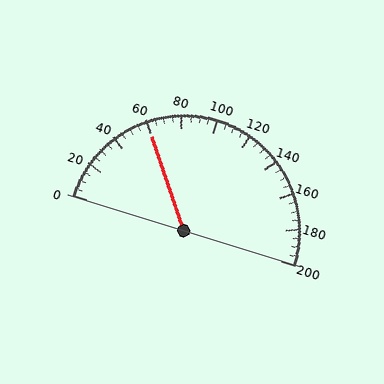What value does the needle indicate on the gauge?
The needle indicates approximately 60.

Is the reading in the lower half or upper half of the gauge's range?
The reading is in the lower half of the range (0 to 200).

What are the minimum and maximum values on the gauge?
The gauge ranges from 0 to 200.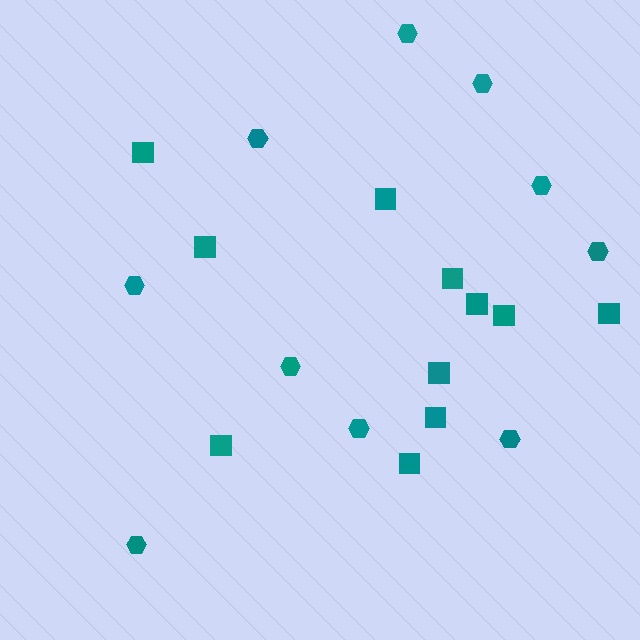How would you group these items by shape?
There are 2 groups: one group of squares (11) and one group of hexagons (10).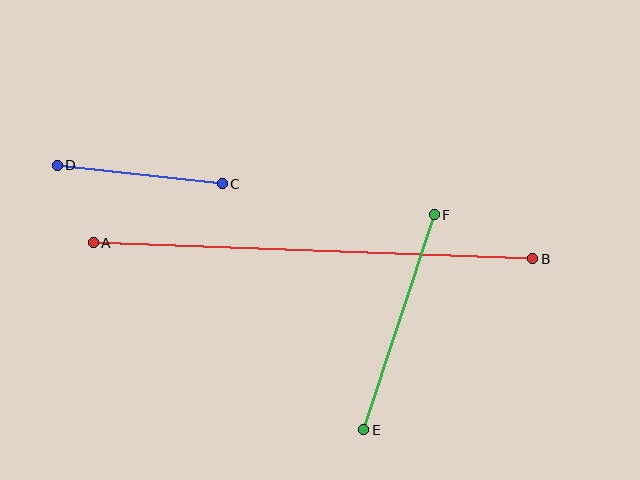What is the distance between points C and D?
The distance is approximately 166 pixels.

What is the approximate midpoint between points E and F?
The midpoint is at approximately (399, 322) pixels.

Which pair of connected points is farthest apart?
Points A and B are farthest apart.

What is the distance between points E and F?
The distance is approximately 226 pixels.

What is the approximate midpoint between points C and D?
The midpoint is at approximately (140, 175) pixels.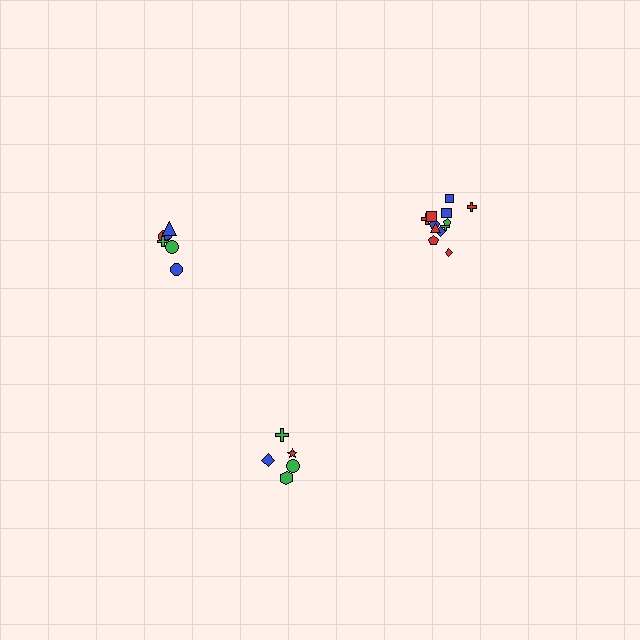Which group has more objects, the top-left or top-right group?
The top-right group.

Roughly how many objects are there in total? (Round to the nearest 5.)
Roughly 25 objects in total.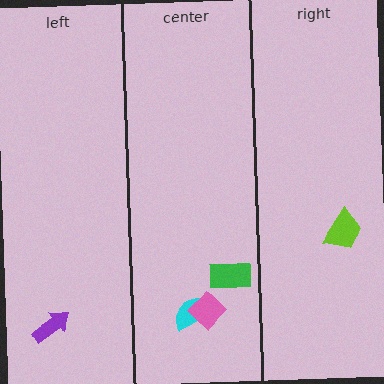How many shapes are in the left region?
1.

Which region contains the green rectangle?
The center region.